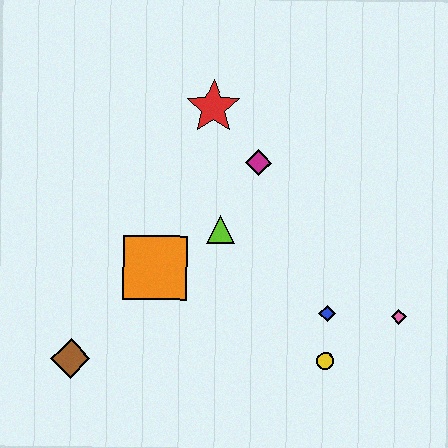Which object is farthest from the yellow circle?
The red star is farthest from the yellow circle.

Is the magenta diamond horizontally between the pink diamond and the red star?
Yes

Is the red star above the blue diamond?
Yes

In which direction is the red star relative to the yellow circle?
The red star is above the yellow circle.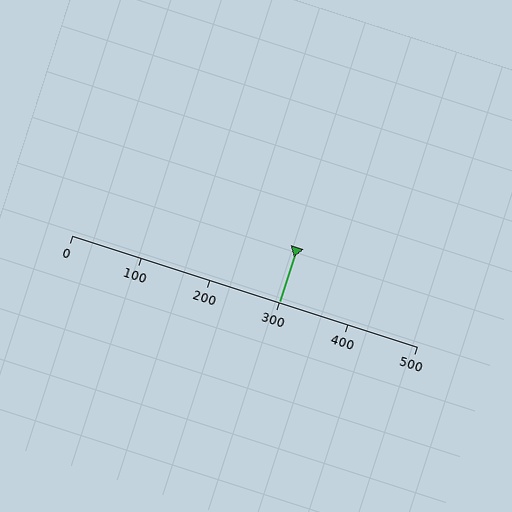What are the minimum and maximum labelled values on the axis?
The axis runs from 0 to 500.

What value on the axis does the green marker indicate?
The marker indicates approximately 300.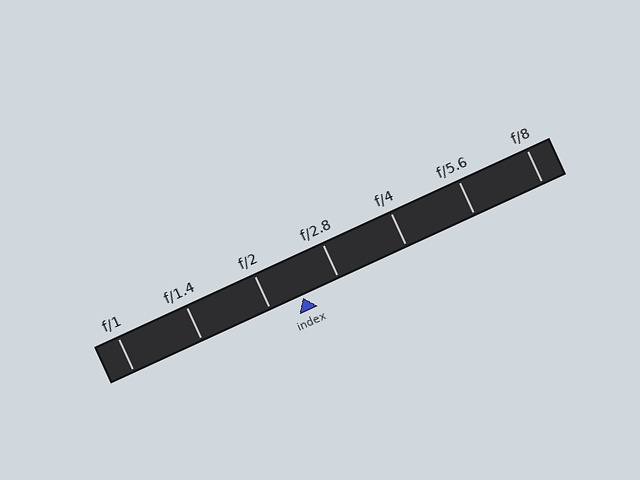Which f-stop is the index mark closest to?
The index mark is closest to f/2.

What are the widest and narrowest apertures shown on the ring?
The widest aperture shown is f/1 and the narrowest is f/8.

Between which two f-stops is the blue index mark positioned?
The index mark is between f/2 and f/2.8.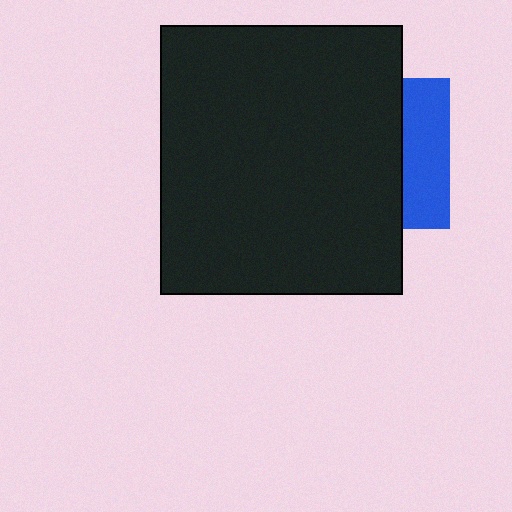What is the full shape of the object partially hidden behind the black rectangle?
The partially hidden object is a blue square.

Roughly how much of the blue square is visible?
A small part of it is visible (roughly 30%).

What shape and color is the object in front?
The object in front is a black rectangle.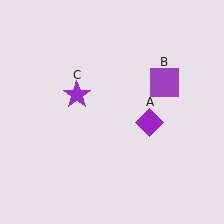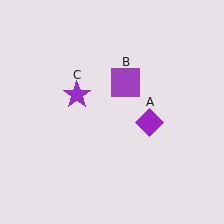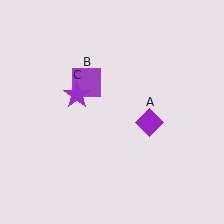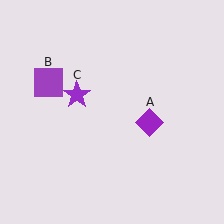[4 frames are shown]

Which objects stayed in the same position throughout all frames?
Purple diamond (object A) and purple star (object C) remained stationary.